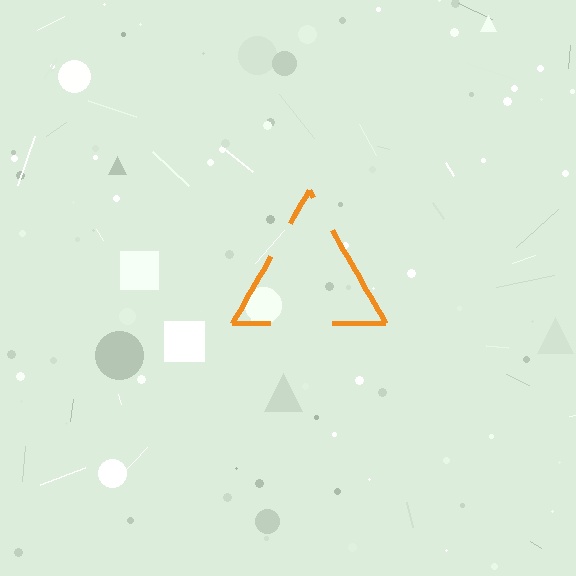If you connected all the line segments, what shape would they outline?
They would outline a triangle.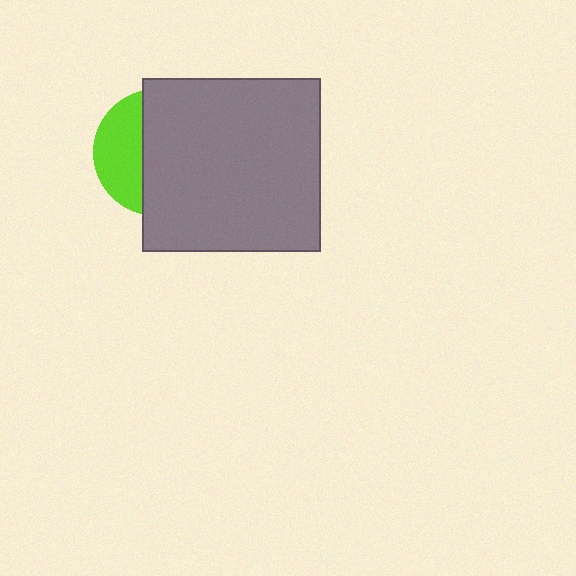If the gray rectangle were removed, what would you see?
You would see the complete lime circle.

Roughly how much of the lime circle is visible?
A small part of it is visible (roughly 35%).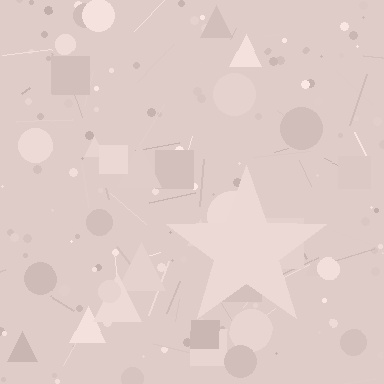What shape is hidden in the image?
A star is hidden in the image.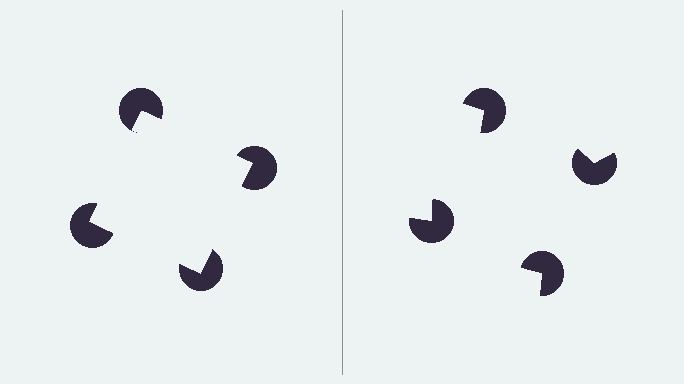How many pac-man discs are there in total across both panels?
8 — 4 on each side.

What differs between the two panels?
The pac-man discs are positioned identically on both sides; only the wedge orientations differ. On the left they align to a square; on the right they are misaligned.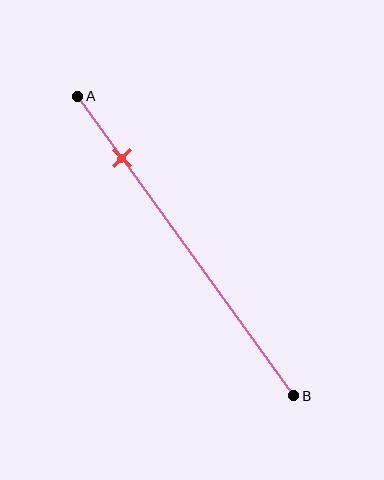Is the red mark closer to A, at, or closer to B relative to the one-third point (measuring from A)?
The red mark is closer to point A than the one-third point of segment AB.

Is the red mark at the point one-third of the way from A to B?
No, the mark is at about 20% from A, not at the 33% one-third point.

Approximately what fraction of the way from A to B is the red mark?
The red mark is approximately 20% of the way from A to B.